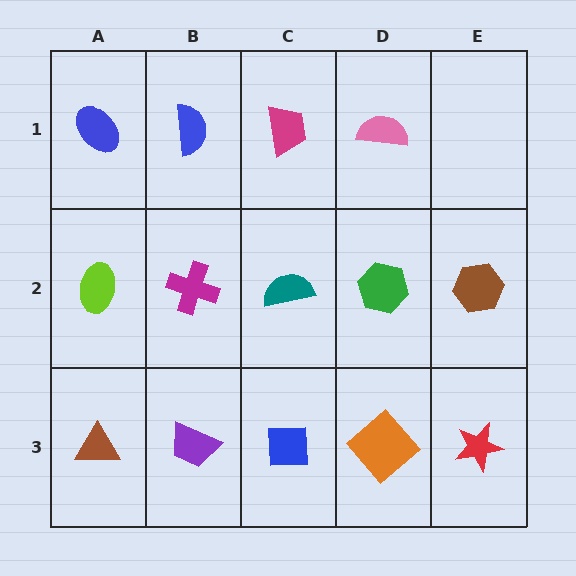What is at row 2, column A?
A lime ellipse.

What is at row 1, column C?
A magenta trapezoid.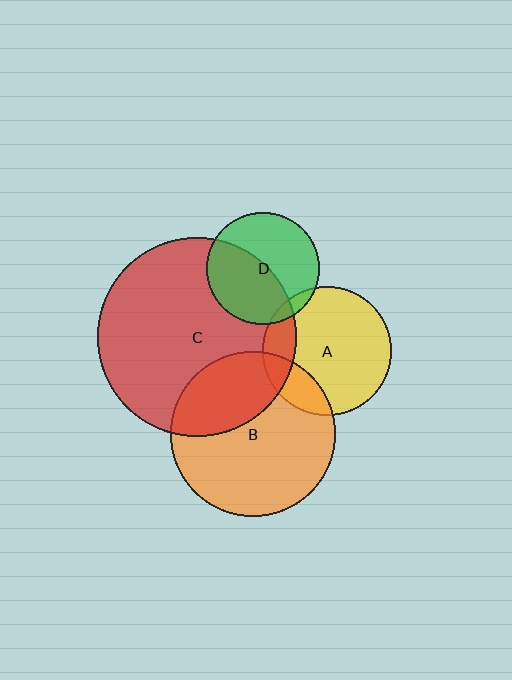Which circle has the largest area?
Circle C (red).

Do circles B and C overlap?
Yes.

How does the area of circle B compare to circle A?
Approximately 1.6 times.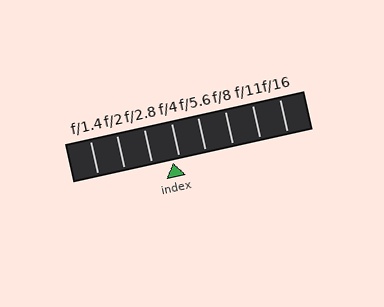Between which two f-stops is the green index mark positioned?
The index mark is between f/2.8 and f/4.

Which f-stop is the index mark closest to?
The index mark is closest to f/4.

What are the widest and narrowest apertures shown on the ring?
The widest aperture shown is f/1.4 and the narrowest is f/16.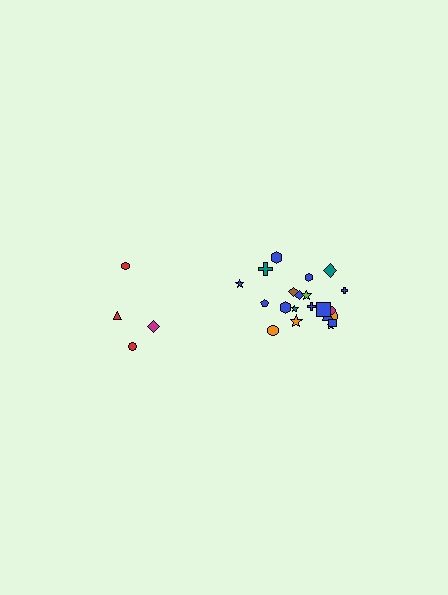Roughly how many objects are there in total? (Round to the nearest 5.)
Roughly 25 objects in total.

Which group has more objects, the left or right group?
The right group.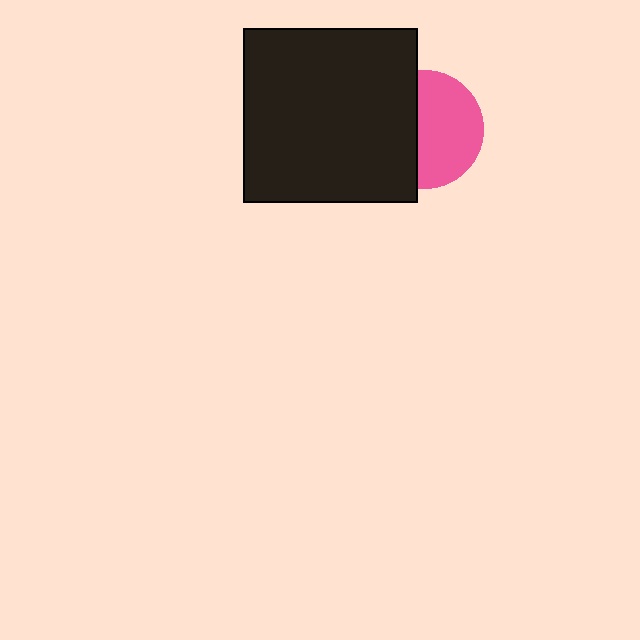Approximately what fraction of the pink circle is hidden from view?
Roughly 42% of the pink circle is hidden behind the black square.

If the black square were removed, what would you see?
You would see the complete pink circle.